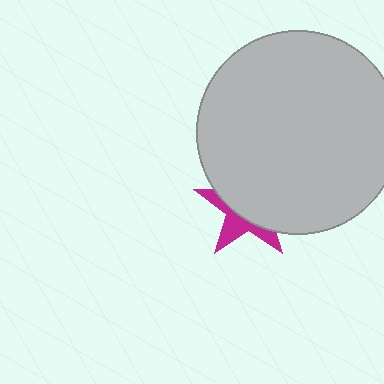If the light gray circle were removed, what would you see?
You would see the complete magenta star.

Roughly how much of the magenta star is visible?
A small part of it is visible (roughly 36%).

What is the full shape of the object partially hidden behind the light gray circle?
The partially hidden object is a magenta star.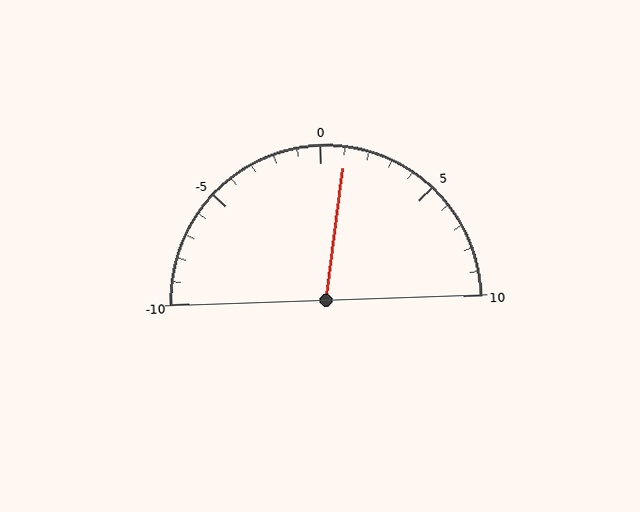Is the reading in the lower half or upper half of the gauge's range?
The reading is in the upper half of the range (-10 to 10).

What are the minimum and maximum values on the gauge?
The gauge ranges from -10 to 10.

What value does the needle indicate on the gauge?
The needle indicates approximately 1.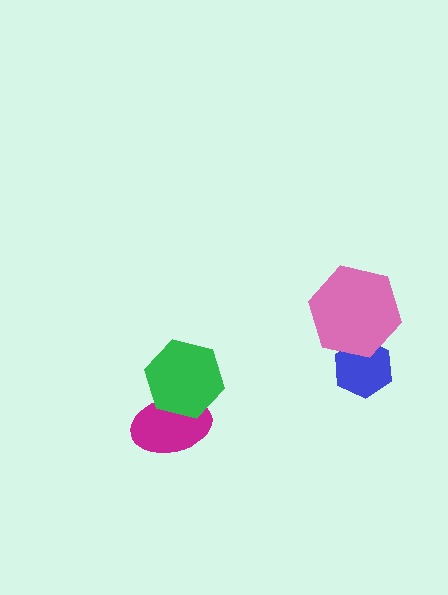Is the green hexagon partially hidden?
No, no other shape covers it.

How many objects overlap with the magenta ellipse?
1 object overlaps with the magenta ellipse.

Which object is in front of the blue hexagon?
The pink hexagon is in front of the blue hexagon.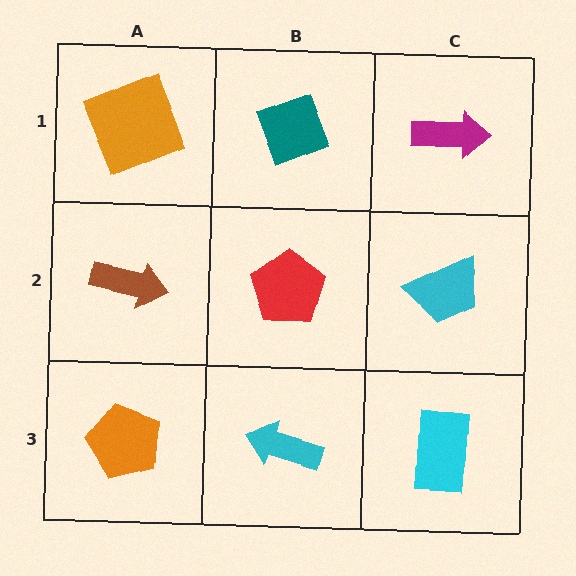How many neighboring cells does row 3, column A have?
2.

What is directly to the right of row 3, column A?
A cyan arrow.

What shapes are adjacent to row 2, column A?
An orange square (row 1, column A), an orange pentagon (row 3, column A), a red pentagon (row 2, column B).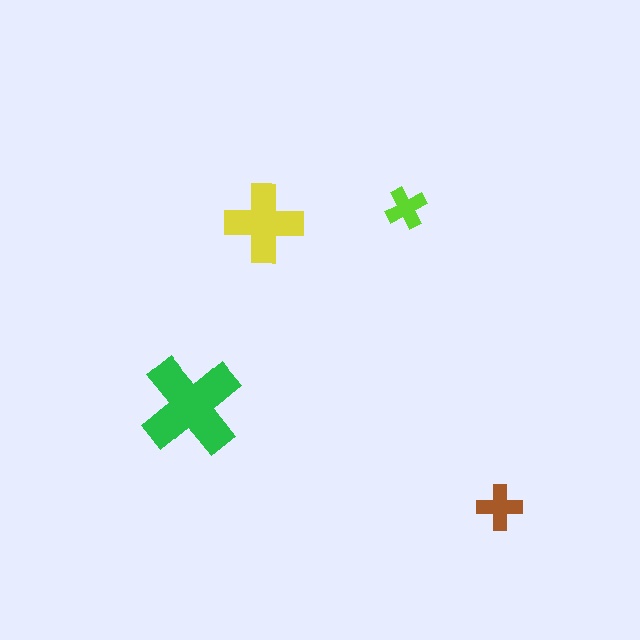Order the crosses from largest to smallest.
the green one, the yellow one, the brown one, the lime one.